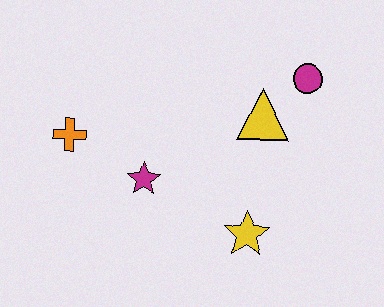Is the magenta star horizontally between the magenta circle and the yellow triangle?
No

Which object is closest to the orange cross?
The magenta star is closest to the orange cross.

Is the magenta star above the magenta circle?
No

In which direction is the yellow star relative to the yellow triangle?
The yellow star is below the yellow triangle.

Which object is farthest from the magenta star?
The magenta circle is farthest from the magenta star.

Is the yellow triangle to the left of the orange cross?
No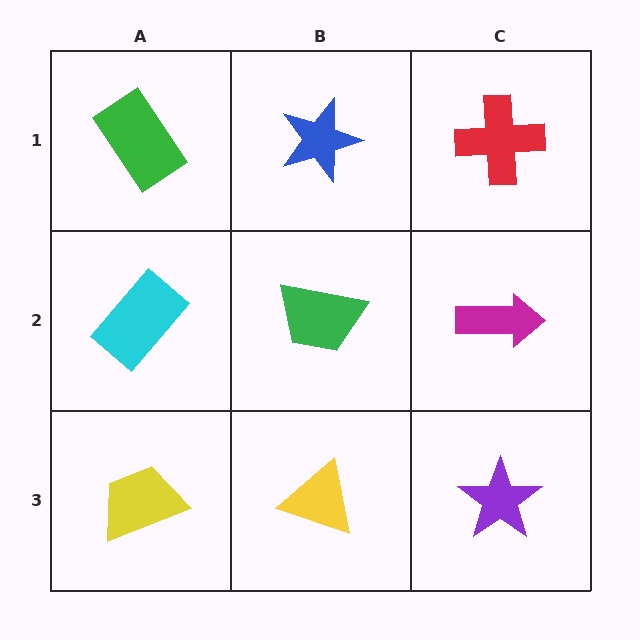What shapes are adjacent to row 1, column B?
A green trapezoid (row 2, column B), a green rectangle (row 1, column A), a red cross (row 1, column C).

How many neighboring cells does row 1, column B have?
3.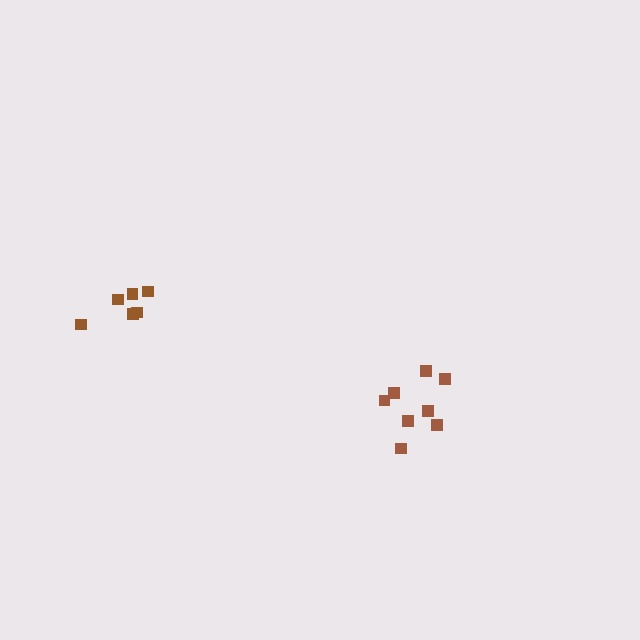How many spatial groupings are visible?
There are 2 spatial groupings.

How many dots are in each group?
Group 1: 6 dots, Group 2: 8 dots (14 total).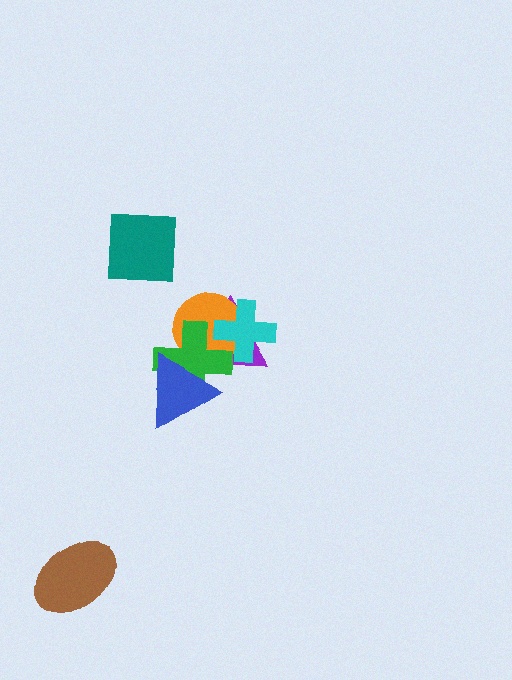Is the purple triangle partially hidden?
Yes, it is partially covered by another shape.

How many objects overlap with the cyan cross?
3 objects overlap with the cyan cross.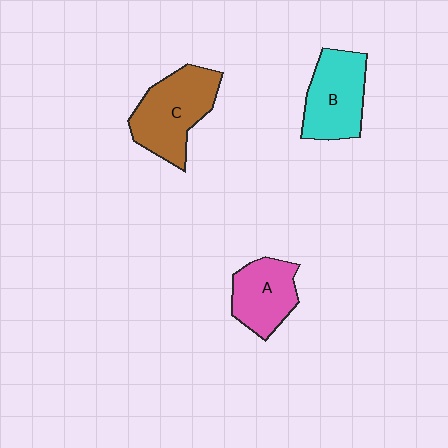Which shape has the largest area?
Shape C (brown).